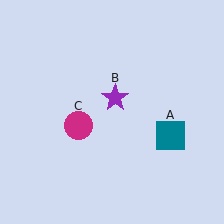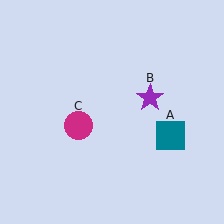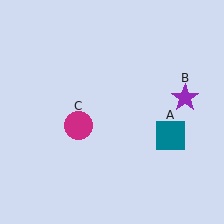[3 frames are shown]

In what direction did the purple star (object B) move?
The purple star (object B) moved right.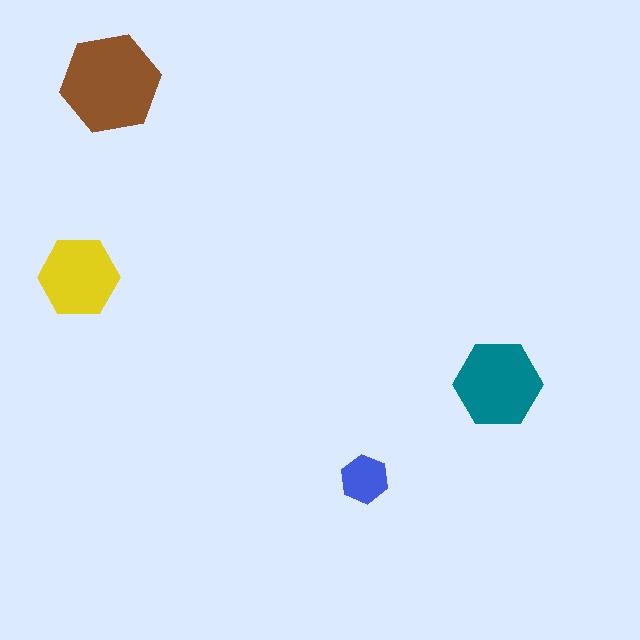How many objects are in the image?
There are 4 objects in the image.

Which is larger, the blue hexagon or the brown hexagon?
The brown one.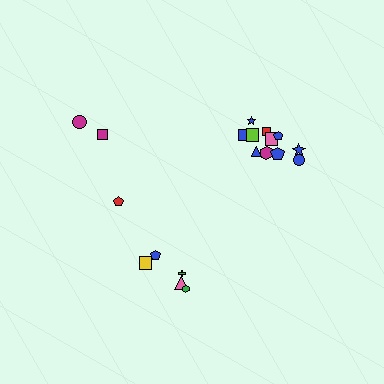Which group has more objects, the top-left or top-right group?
The top-right group.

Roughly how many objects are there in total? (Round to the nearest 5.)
Roughly 20 objects in total.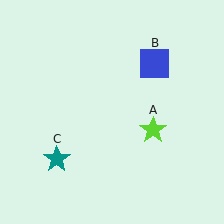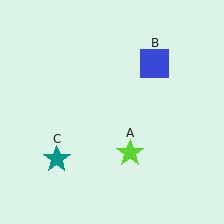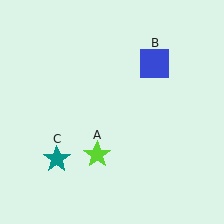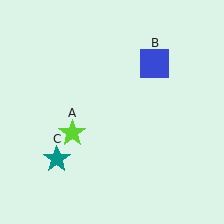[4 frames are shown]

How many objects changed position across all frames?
1 object changed position: lime star (object A).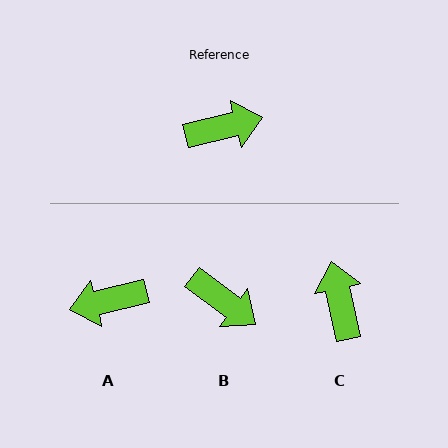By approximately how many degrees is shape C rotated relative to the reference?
Approximately 89 degrees counter-clockwise.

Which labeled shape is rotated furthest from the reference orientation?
A, about 180 degrees away.